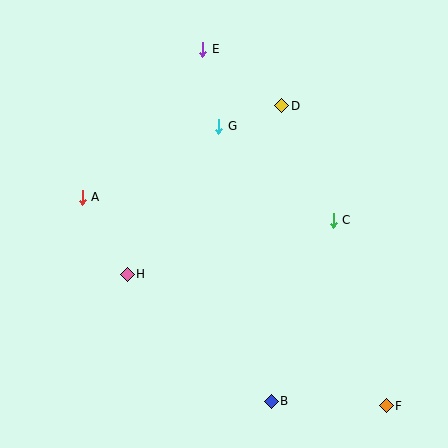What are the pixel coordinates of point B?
Point B is at (271, 401).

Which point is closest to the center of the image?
Point G at (219, 126) is closest to the center.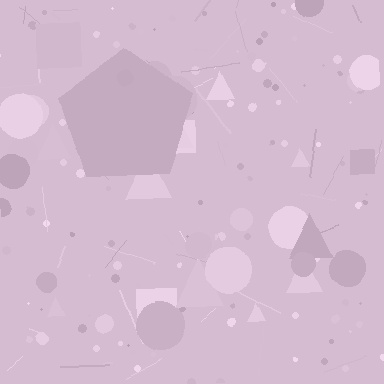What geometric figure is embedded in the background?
A pentagon is embedded in the background.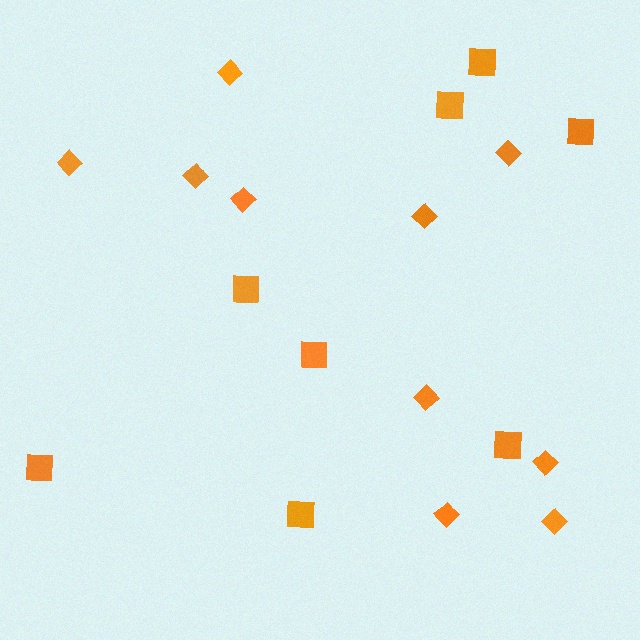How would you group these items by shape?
There are 2 groups: one group of diamonds (10) and one group of squares (8).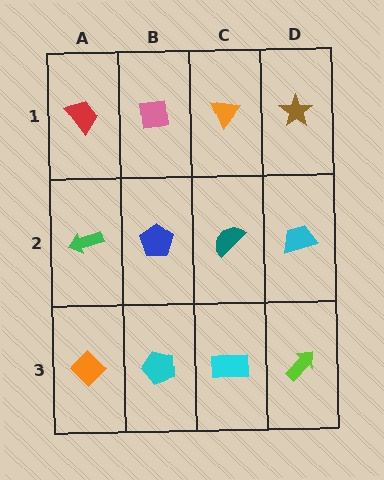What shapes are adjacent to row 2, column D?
A brown star (row 1, column D), a lime arrow (row 3, column D), a teal semicircle (row 2, column C).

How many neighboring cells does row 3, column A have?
2.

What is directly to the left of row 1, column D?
An orange triangle.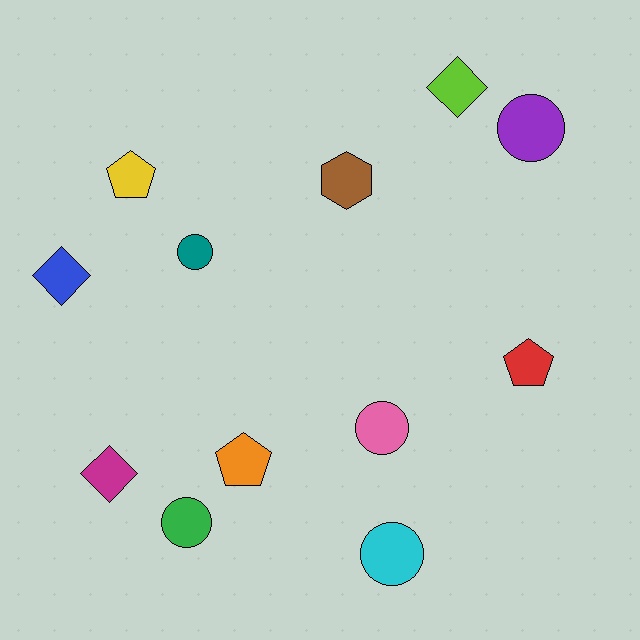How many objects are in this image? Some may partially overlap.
There are 12 objects.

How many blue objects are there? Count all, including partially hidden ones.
There is 1 blue object.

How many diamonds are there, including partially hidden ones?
There are 3 diamonds.